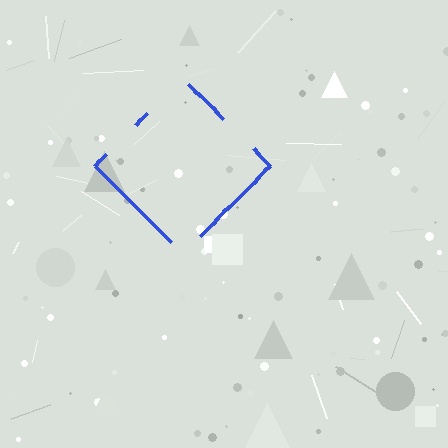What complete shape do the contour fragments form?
The contour fragments form a diamond.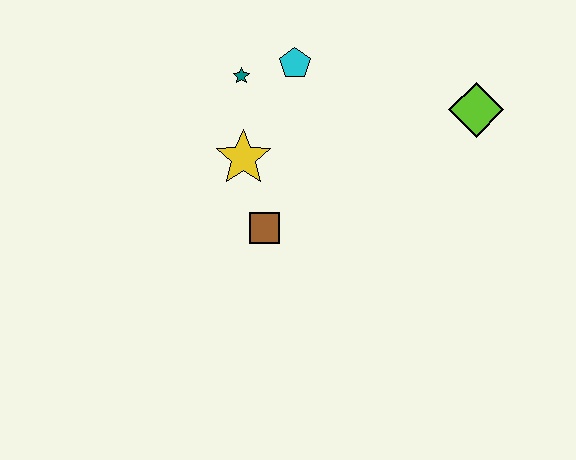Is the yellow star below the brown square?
No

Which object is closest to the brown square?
The yellow star is closest to the brown square.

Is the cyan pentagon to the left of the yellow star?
No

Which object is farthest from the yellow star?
The lime diamond is farthest from the yellow star.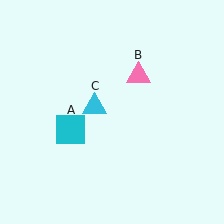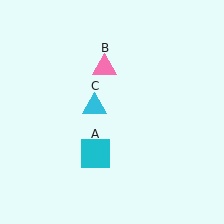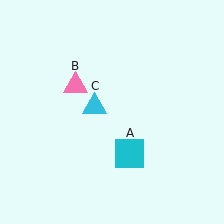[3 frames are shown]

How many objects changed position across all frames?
2 objects changed position: cyan square (object A), pink triangle (object B).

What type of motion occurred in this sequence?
The cyan square (object A), pink triangle (object B) rotated counterclockwise around the center of the scene.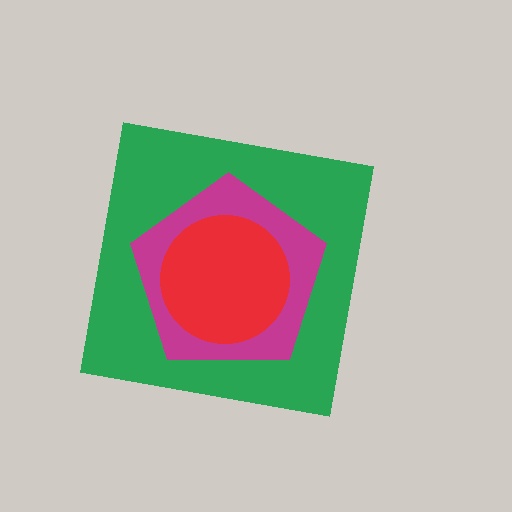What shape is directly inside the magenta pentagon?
The red circle.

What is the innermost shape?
The red circle.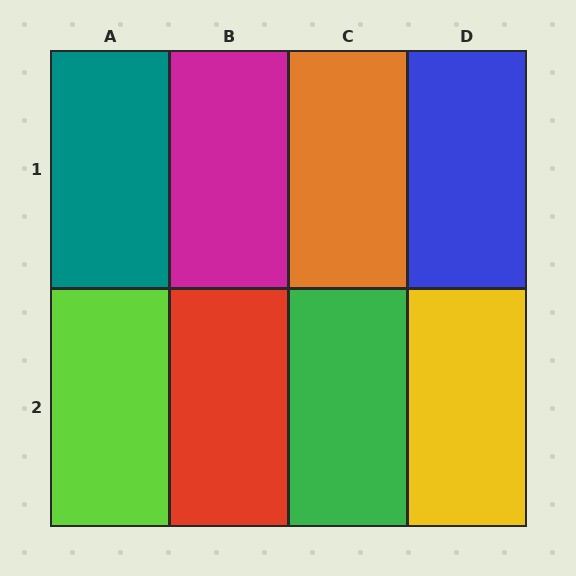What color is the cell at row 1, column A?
Teal.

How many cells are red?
1 cell is red.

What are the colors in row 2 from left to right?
Lime, red, green, yellow.